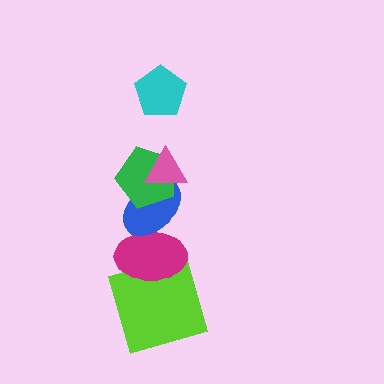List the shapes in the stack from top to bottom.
From top to bottom: the cyan pentagon, the pink triangle, the green pentagon, the blue ellipse, the magenta ellipse, the lime square.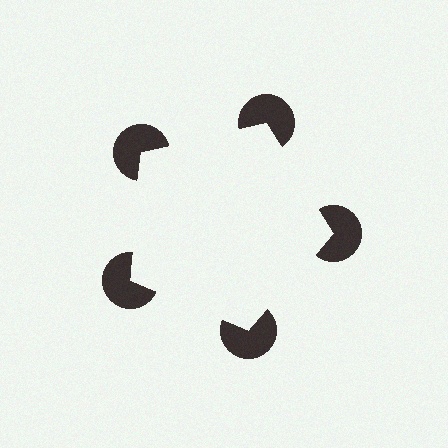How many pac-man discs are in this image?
There are 5 — one at each vertex of the illusory pentagon.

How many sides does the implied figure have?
5 sides.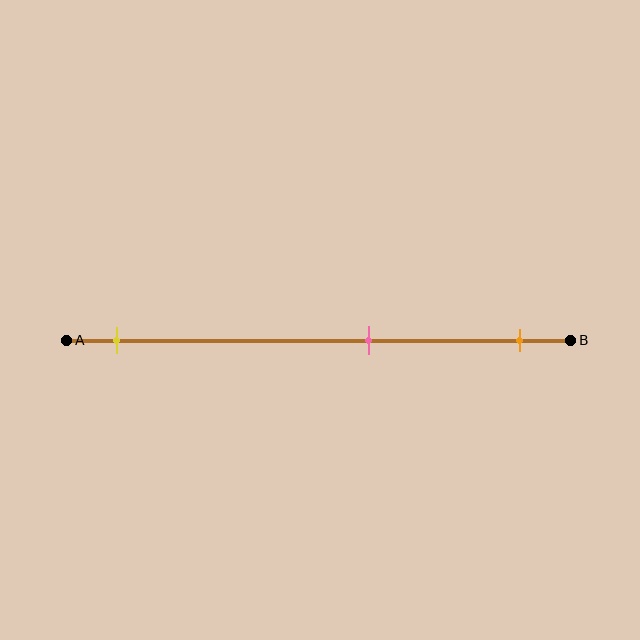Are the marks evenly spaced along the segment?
No, the marks are not evenly spaced.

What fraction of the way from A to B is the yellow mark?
The yellow mark is approximately 10% (0.1) of the way from A to B.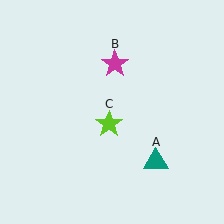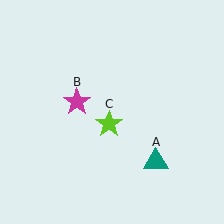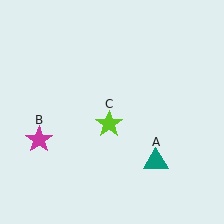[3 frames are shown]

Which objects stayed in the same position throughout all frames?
Teal triangle (object A) and lime star (object C) remained stationary.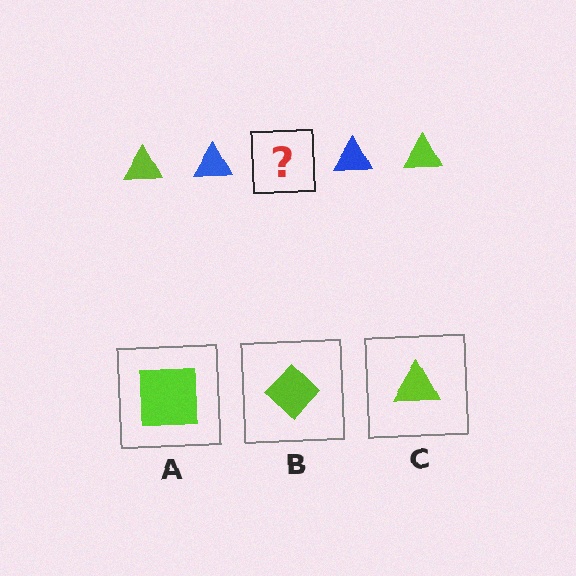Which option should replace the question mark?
Option C.